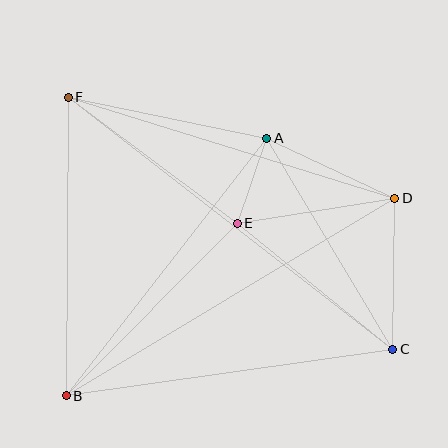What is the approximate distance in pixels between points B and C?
The distance between B and C is approximately 330 pixels.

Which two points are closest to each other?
Points A and E are closest to each other.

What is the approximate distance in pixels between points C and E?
The distance between C and E is approximately 200 pixels.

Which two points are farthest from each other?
Points C and F are farthest from each other.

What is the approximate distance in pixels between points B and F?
The distance between B and F is approximately 299 pixels.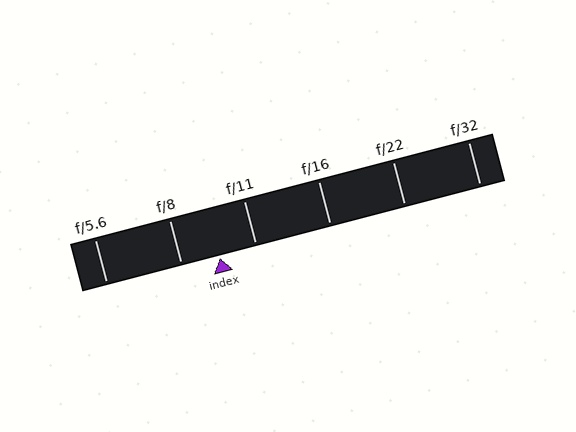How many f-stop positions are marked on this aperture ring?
There are 6 f-stop positions marked.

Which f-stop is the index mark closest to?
The index mark is closest to f/11.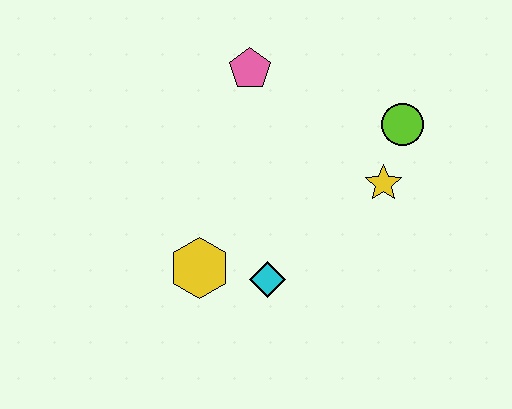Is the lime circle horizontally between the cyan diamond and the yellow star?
No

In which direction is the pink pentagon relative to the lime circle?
The pink pentagon is to the left of the lime circle.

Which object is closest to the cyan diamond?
The yellow hexagon is closest to the cyan diamond.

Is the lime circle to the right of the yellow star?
Yes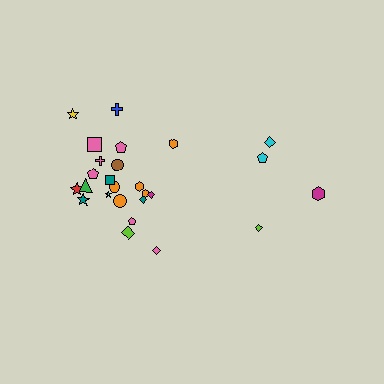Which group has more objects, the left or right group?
The left group.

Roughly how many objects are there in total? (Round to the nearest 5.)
Roughly 25 objects in total.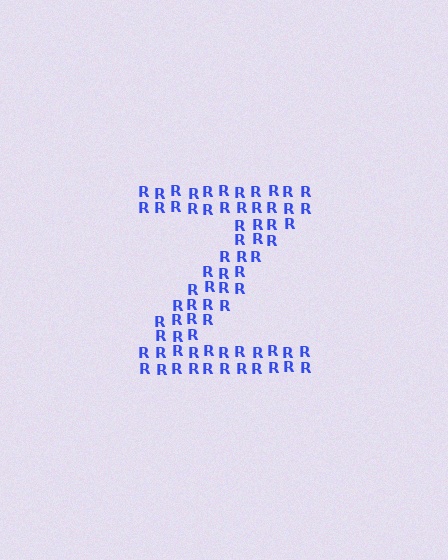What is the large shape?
The large shape is the letter Z.